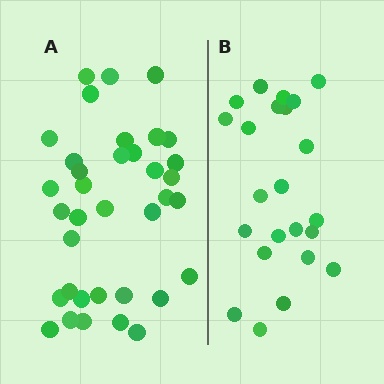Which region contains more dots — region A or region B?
Region A (the left region) has more dots.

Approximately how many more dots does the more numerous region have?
Region A has approximately 15 more dots than region B.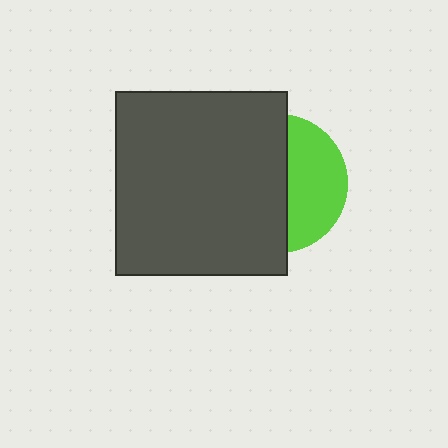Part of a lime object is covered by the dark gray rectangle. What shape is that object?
It is a circle.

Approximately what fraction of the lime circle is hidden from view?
Roughly 58% of the lime circle is hidden behind the dark gray rectangle.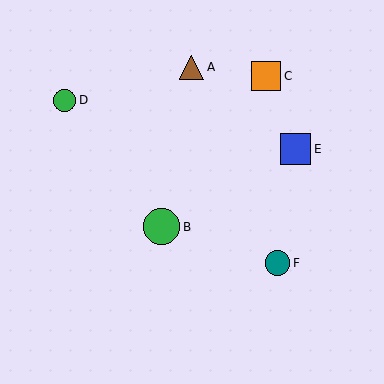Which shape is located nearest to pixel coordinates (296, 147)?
The blue square (labeled E) at (296, 149) is nearest to that location.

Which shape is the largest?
The green circle (labeled B) is the largest.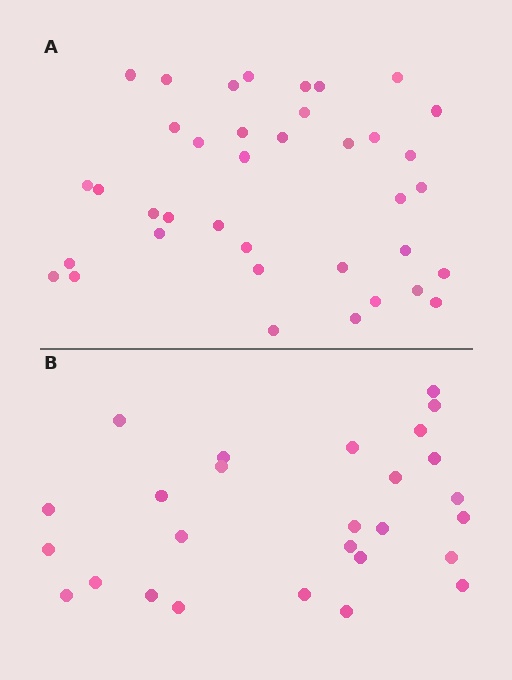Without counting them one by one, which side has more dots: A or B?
Region A (the top region) has more dots.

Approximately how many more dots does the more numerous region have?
Region A has roughly 12 or so more dots than region B.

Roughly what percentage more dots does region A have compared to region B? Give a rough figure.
About 40% more.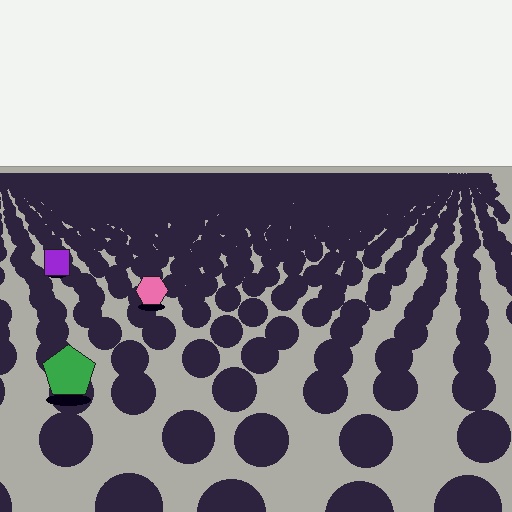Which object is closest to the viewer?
The green pentagon is closest. The texture marks near it are larger and more spread out.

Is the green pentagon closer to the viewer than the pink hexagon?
Yes. The green pentagon is closer — you can tell from the texture gradient: the ground texture is coarser near it.